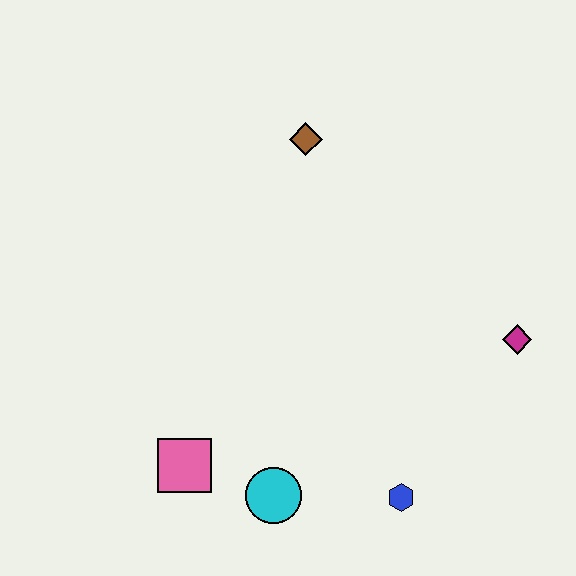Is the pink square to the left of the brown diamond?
Yes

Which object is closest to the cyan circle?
The pink square is closest to the cyan circle.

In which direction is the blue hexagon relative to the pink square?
The blue hexagon is to the right of the pink square.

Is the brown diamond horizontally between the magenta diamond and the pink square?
Yes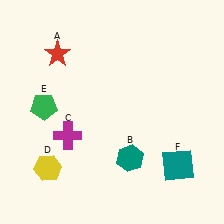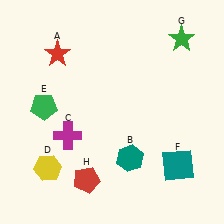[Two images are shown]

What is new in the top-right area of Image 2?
A green star (G) was added in the top-right area of Image 2.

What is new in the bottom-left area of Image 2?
A red pentagon (H) was added in the bottom-left area of Image 2.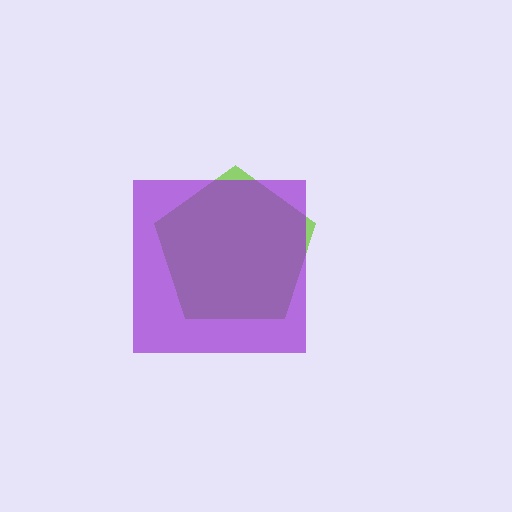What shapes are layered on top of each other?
The layered shapes are: a lime pentagon, a purple square.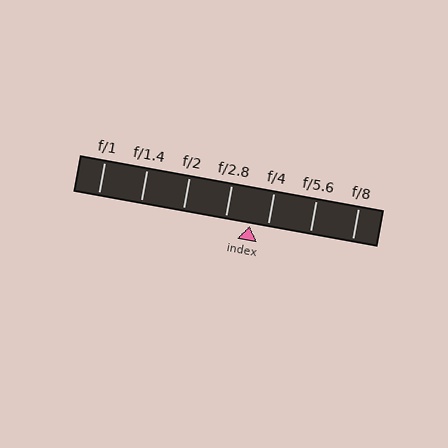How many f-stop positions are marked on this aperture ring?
There are 7 f-stop positions marked.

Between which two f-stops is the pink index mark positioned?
The index mark is between f/2.8 and f/4.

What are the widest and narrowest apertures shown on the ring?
The widest aperture shown is f/1 and the narrowest is f/8.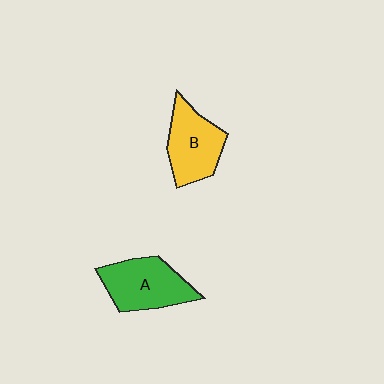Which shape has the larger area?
Shape A (green).